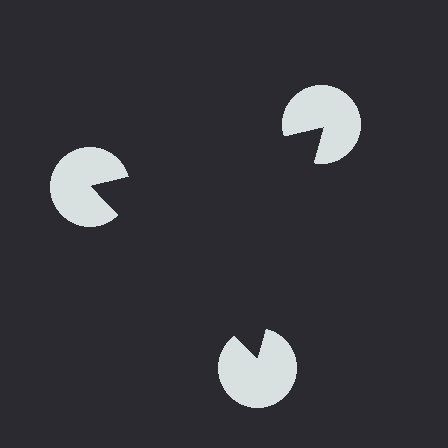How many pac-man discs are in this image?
There are 3 — one at each vertex of the illusory triangle.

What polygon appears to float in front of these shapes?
An illusory triangle — its edges are inferred from the aligned wedge cuts in the pac-man discs, not physically drawn.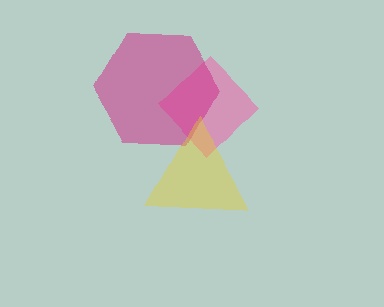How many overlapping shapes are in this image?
There are 3 overlapping shapes in the image.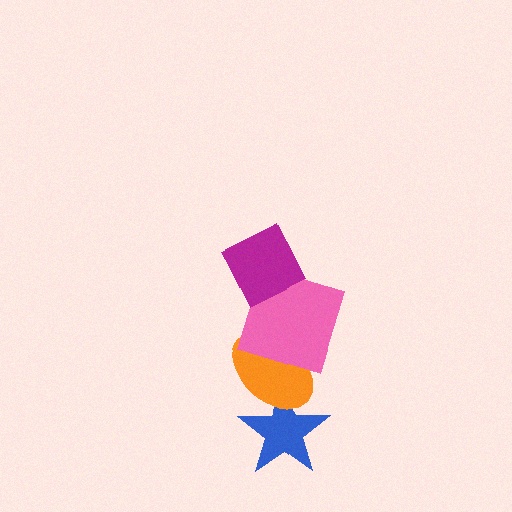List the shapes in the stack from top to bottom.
From top to bottom: the magenta diamond, the pink square, the orange ellipse, the blue star.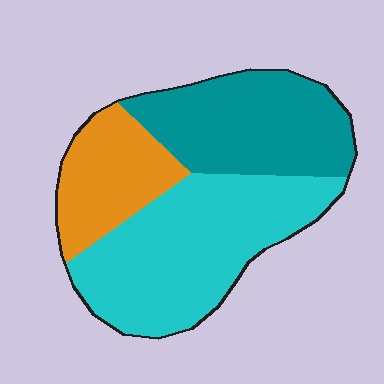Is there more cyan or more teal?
Cyan.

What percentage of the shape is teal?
Teal covers 33% of the shape.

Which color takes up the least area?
Orange, at roughly 20%.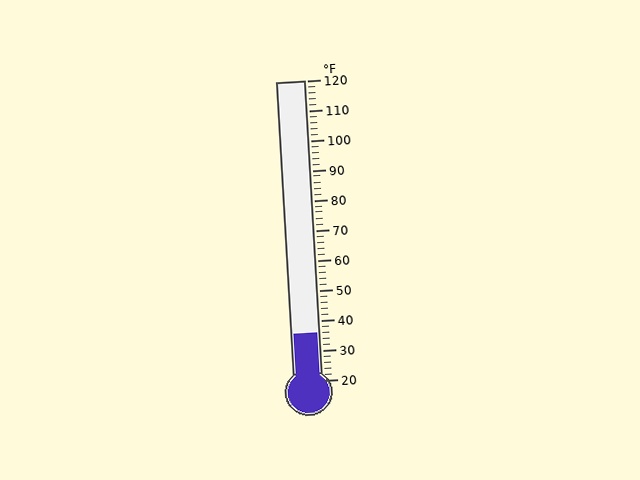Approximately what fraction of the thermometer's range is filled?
The thermometer is filled to approximately 15% of its range.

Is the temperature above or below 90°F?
The temperature is below 90°F.